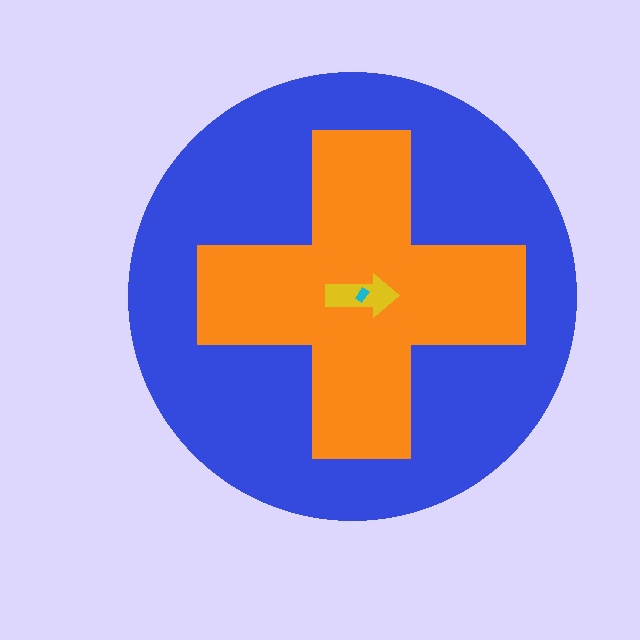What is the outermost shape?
The blue circle.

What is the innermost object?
The cyan rectangle.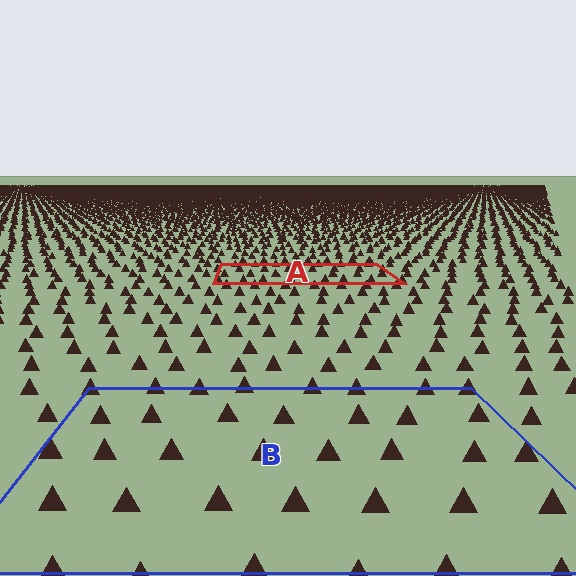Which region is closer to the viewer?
Region B is closer. The texture elements there are larger and more spread out.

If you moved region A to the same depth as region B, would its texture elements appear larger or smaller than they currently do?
They would appear larger. At a closer depth, the same texture elements are projected at a bigger on-screen size.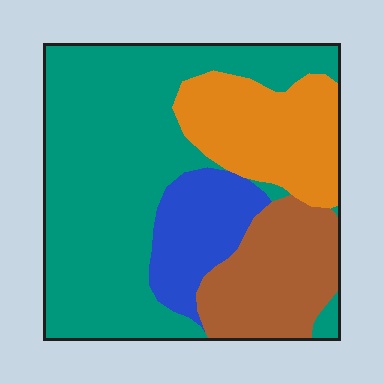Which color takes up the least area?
Blue, at roughly 10%.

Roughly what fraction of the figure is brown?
Brown covers about 15% of the figure.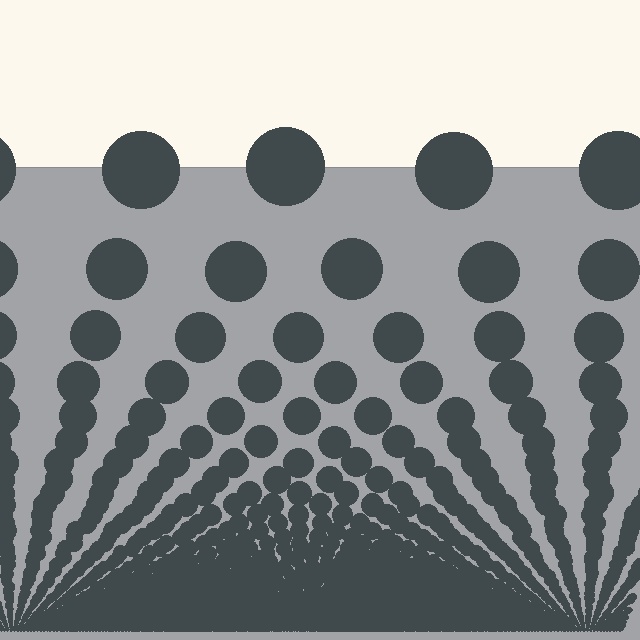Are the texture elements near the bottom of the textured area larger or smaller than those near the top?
Smaller. The gradient is inverted — elements near the bottom are smaller and denser.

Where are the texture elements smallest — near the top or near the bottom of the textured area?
Near the bottom.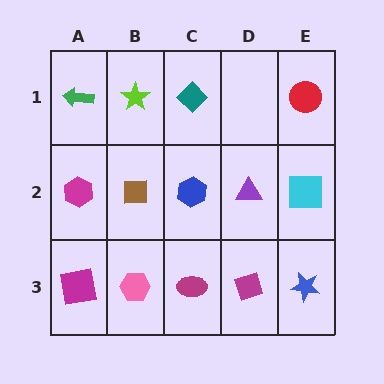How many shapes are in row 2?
5 shapes.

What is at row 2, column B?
A brown square.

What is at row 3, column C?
A magenta ellipse.